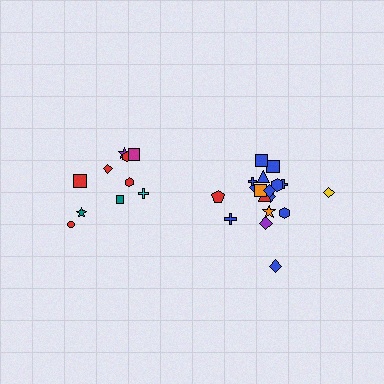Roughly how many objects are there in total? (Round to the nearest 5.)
Roughly 30 objects in total.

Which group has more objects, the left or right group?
The right group.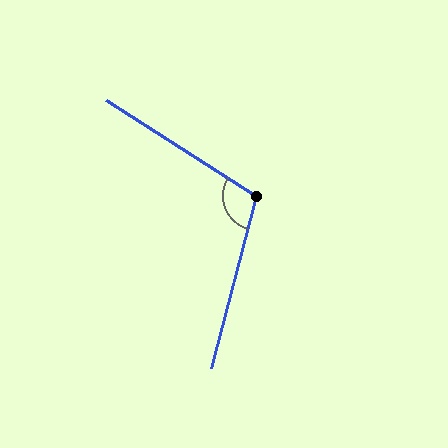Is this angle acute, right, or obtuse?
It is obtuse.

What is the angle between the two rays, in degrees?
Approximately 108 degrees.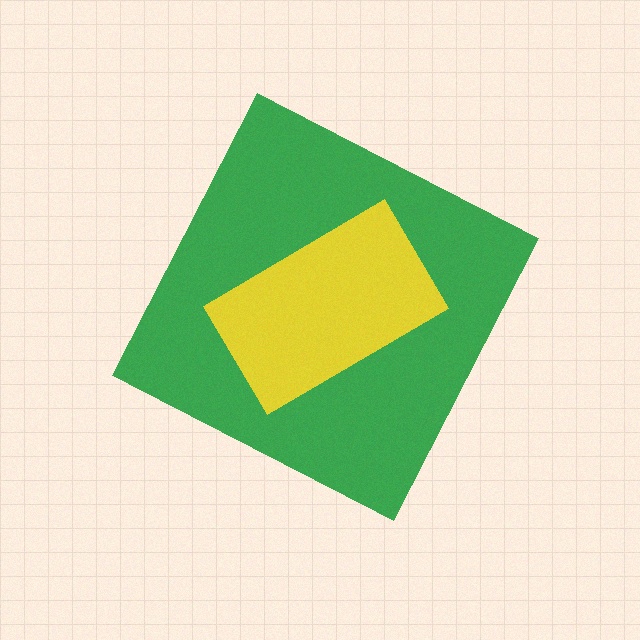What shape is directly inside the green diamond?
The yellow rectangle.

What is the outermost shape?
The green diamond.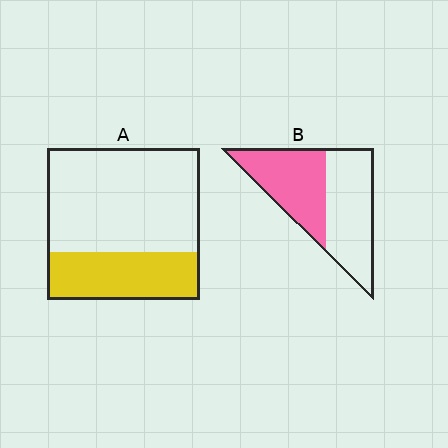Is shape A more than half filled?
No.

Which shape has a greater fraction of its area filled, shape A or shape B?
Shape B.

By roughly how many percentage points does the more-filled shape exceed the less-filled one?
By roughly 15 percentage points (B over A).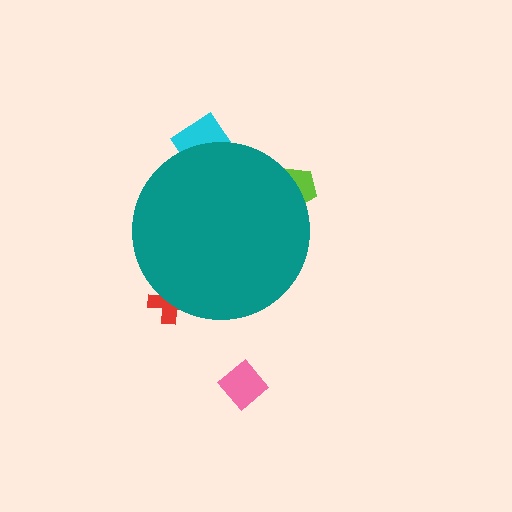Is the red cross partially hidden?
Yes, the red cross is partially hidden behind the teal circle.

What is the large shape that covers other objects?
A teal circle.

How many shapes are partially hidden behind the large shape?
3 shapes are partially hidden.